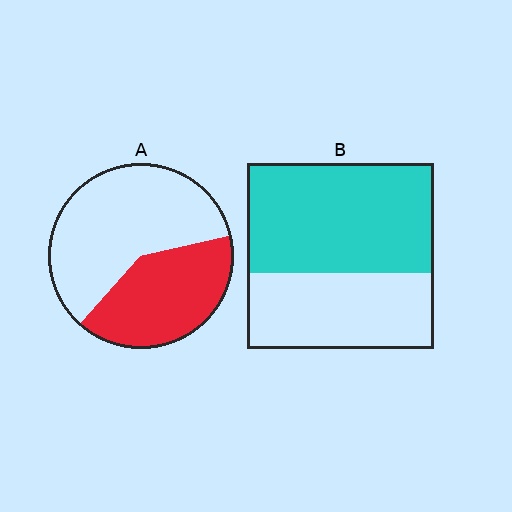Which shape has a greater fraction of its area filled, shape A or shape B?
Shape B.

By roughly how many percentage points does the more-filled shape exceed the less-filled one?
By roughly 20 percentage points (B over A).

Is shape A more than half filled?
No.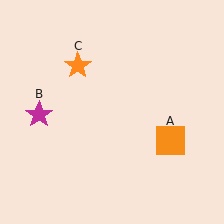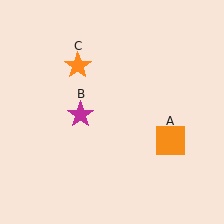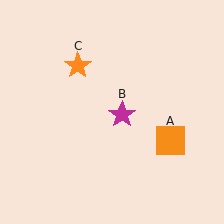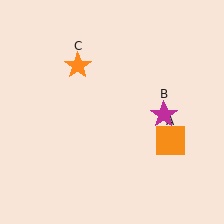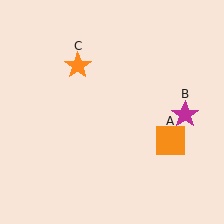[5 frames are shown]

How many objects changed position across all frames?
1 object changed position: magenta star (object B).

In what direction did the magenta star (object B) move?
The magenta star (object B) moved right.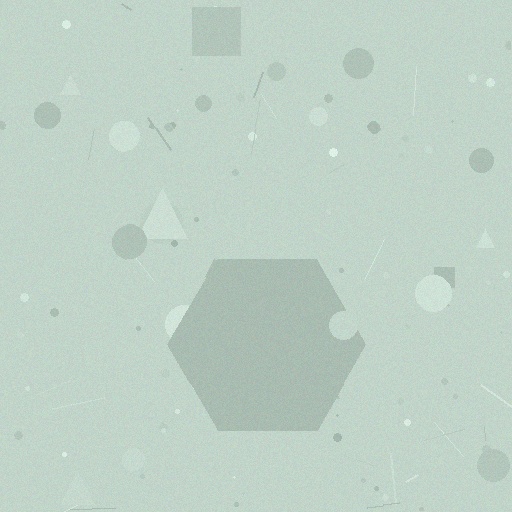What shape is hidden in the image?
A hexagon is hidden in the image.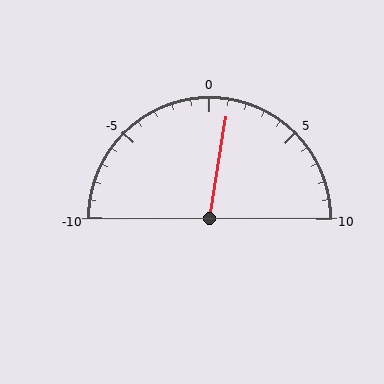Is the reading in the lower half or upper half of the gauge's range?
The reading is in the upper half of the range (-10 to 10).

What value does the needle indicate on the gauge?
The needle indicates approximately 1.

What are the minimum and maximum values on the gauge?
The gauge ranges from -10 to 10.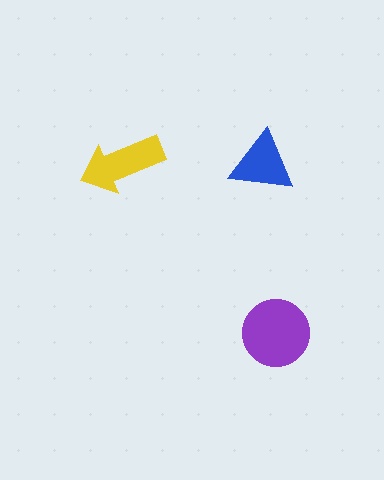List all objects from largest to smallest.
The purple circle, the yellow arrow, the blue triangle.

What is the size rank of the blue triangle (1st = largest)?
3rd.